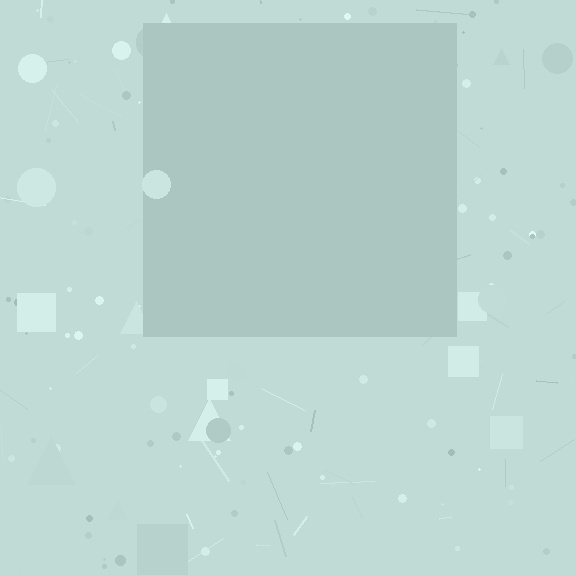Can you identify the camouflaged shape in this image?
The camouflaged shape is a square.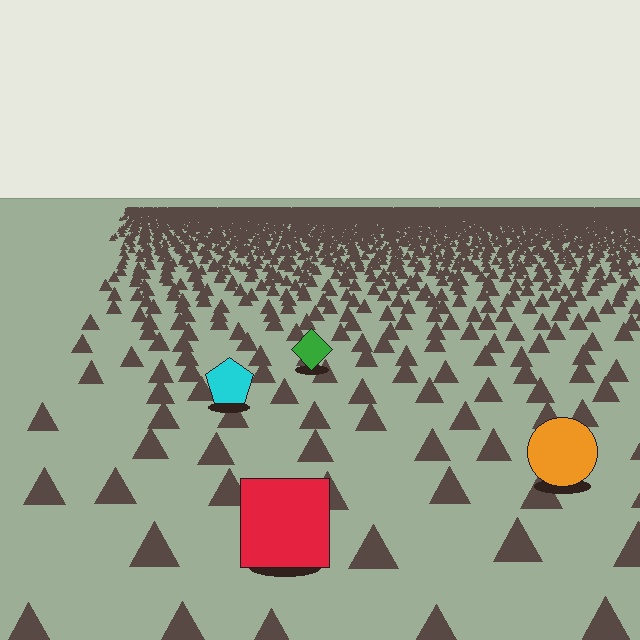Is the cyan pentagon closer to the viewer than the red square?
No. The red square is closer — you can tell from the texture gradient: the ground texture is coarser near it.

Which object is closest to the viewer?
The red square is closest. The texture marks near it are larger and more spread out.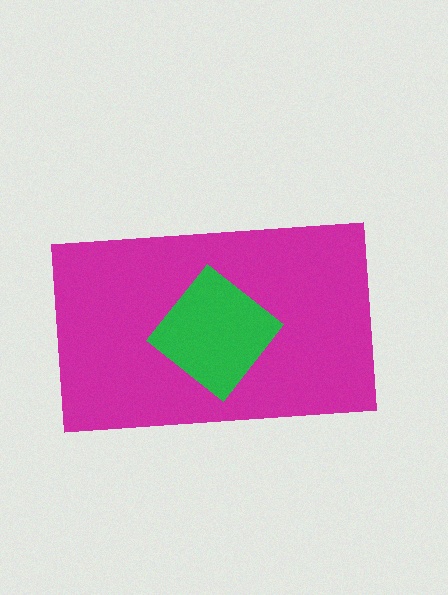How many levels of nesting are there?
2.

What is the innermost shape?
The green diamond.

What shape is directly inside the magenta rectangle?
The green diamond.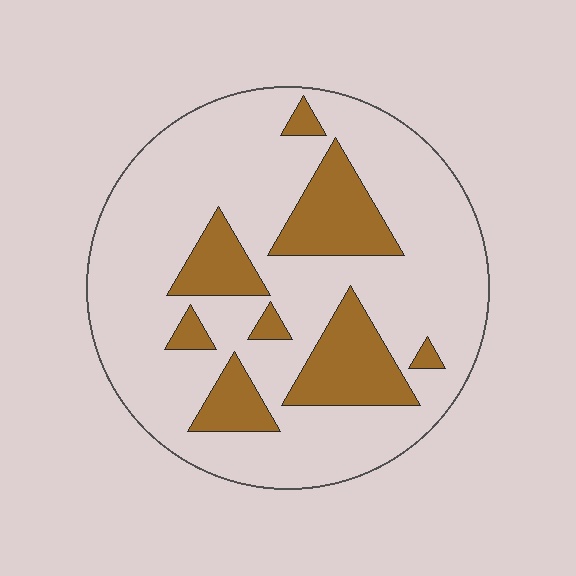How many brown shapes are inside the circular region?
8.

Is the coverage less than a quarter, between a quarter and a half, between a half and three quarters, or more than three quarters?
Less than a quarter.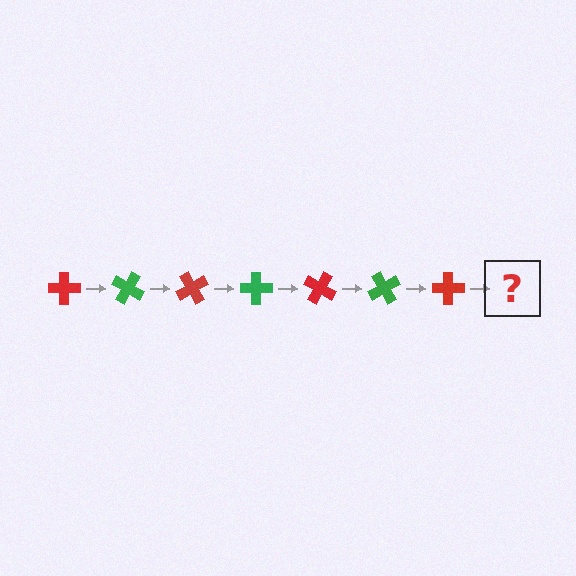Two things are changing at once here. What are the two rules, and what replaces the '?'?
The two rules are that it rotates 30 degrees each step and the color cycles through red and green. The '?' should be a green cross, rotated 210 degrees from the start.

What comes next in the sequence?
The next element should be a green cross, rotated 210 degrees from the start.